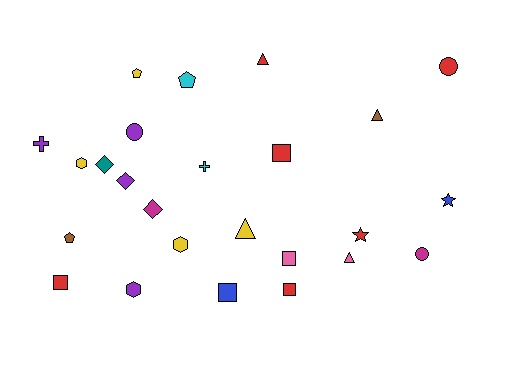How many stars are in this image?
There are 2 stars.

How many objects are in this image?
There are 25 objects.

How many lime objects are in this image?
There are no lime objects.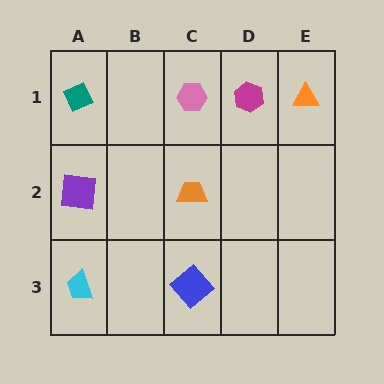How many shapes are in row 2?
2 shapes.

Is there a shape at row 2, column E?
No, that cell is empty.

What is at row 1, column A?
A teal diamond.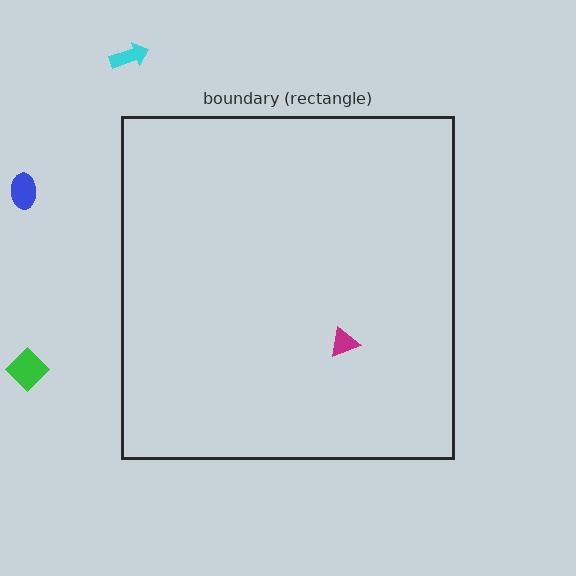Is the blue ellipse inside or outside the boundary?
Outside.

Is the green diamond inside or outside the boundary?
Outside.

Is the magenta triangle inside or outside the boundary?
Inside.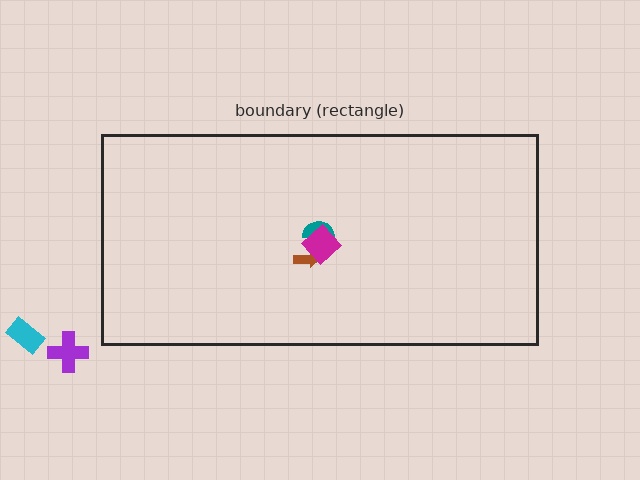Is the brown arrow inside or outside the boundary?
Inside.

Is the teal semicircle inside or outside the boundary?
Inside.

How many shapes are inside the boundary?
3 inside, 2 outside.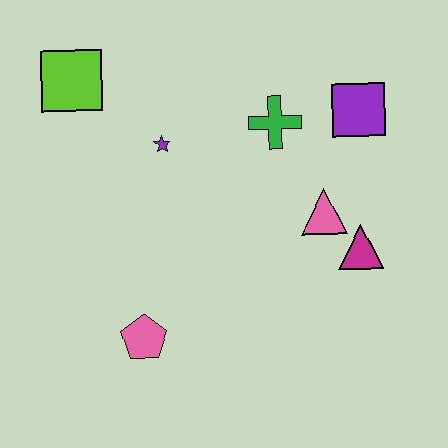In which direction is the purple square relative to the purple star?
The purple square is to the right of the purple star.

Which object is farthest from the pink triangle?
The lime square is farthest from the pink triangle.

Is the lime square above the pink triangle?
Yes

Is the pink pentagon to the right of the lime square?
Yes